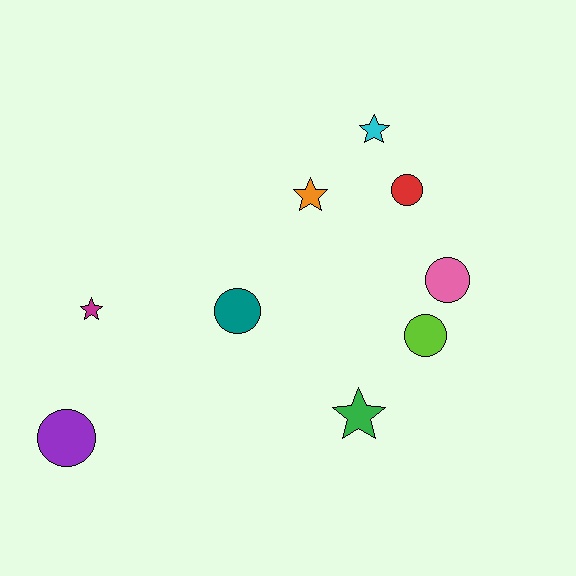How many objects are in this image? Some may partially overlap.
There are 9 objects.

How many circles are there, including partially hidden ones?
There are 5 circles.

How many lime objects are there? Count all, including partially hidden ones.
There is 1 lime object.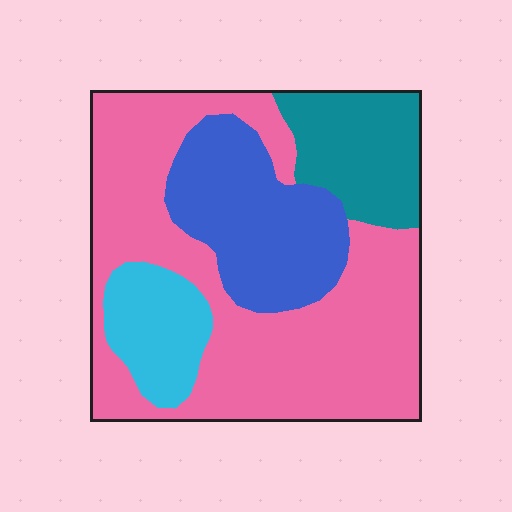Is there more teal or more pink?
Pink.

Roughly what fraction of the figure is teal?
Teal covers about 15% of the figure.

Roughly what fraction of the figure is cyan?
Cyan covers 11% of the figure.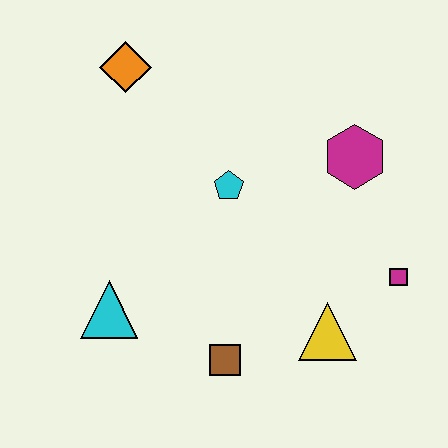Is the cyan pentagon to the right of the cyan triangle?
Yes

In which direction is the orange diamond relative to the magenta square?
The orange diamond is to the left of the magenta square.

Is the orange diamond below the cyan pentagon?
No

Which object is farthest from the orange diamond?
The magenta square is farthest from the orange diamond.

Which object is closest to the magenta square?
The yellow triangle is closest to the magenta square.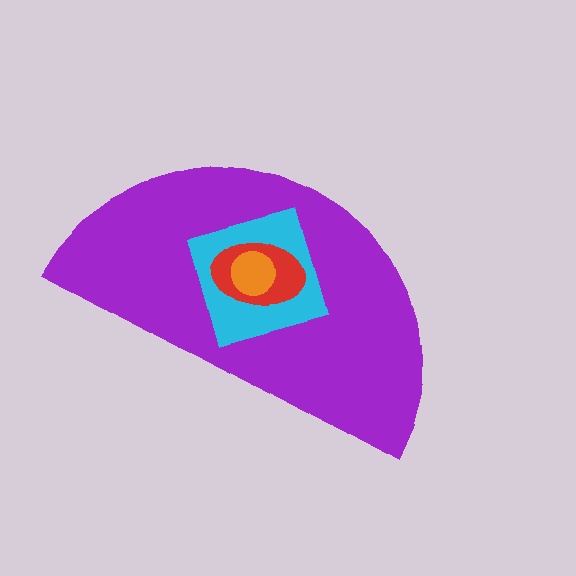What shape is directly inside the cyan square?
The red ellipse.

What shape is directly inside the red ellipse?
The orange circle.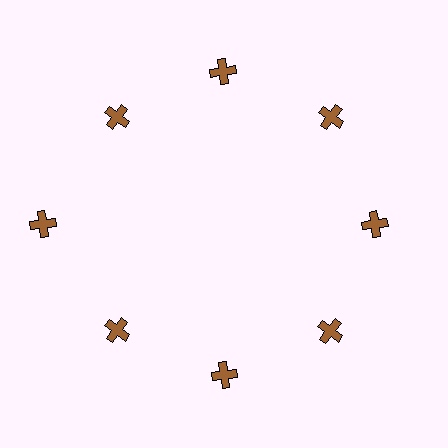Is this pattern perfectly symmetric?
No. The 8 brown crosses are arranged in a ring, but one element near the 9 o'clock position is pushed outward from the center, breaking the 8-fold rotational symmetry.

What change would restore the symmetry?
The symmetry would be restored by moving it inward, back onto the ring so that all 8 crosses sit at equal angles and equal distance from the center.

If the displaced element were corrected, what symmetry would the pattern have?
It would have 8-fold rotational symmetry — the pattern would map onto itself every 45 degrees.